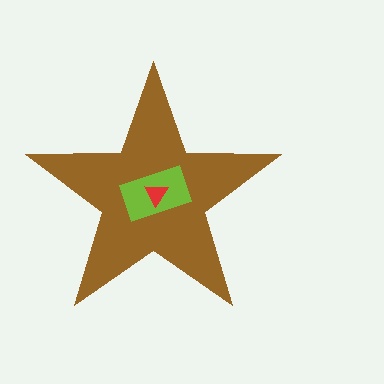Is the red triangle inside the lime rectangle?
Yes.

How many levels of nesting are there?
3.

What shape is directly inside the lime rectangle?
The red triangle.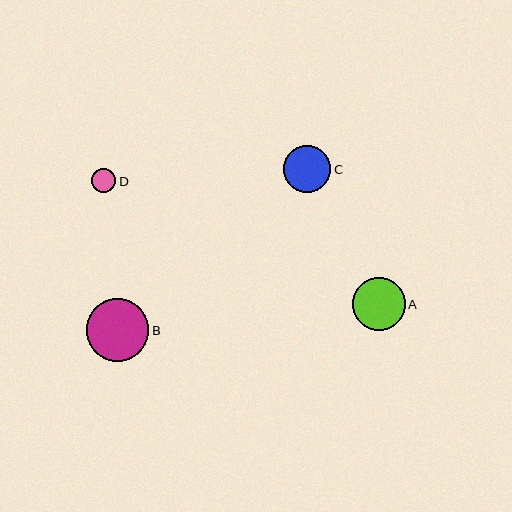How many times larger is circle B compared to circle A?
Circle B is approximately 1.2 times the size of circle A.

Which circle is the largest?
Circle B is the largest with a size of approximately 63 pixels.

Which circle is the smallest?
Circle D is the smallest with a size of approximately 24 pixels.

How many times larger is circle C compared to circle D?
Circle C is approximately 2.0 times the size of circle D.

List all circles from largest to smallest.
From largest to smallest: B, A, C, D.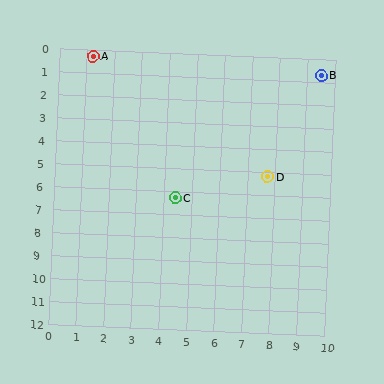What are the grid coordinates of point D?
Point D is at approximately (7.7, 5.2).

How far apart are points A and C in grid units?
Points A and C are about 6.8 grid units apart.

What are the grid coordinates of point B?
Point B is at approximately (9.5, 0.7).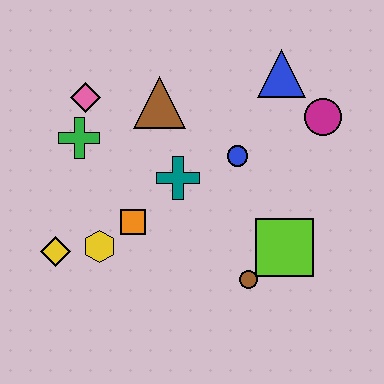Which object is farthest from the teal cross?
The magenta circle is farthest from the teal cross.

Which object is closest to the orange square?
The yellow hexagon is closest to the orange square.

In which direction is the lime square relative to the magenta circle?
The lime square is below the magenta circle.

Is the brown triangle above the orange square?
Yes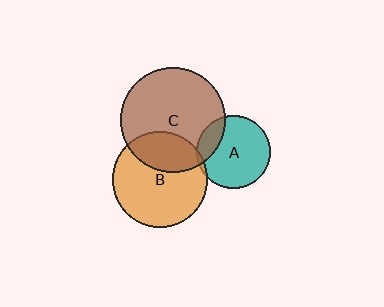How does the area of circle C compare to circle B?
Approximately 1.2 times.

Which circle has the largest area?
Circle C (brown).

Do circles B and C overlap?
Yes.